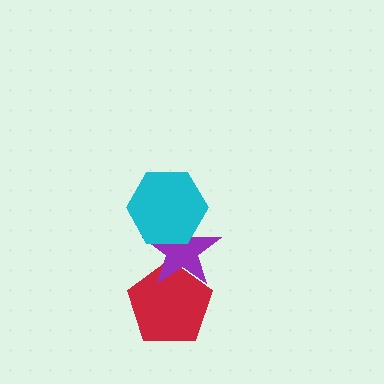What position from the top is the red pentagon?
The red pentagon is 3rd from the top.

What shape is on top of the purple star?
The cyan hexagon is on top of the purple star.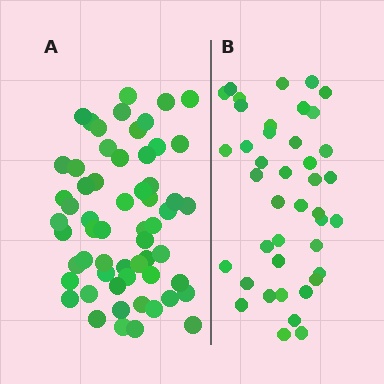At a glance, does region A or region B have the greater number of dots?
Region A (the left region) has more dots.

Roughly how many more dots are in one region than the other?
Region A has approximately 20 more dots than region B.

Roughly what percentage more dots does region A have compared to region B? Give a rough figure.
About 45% more.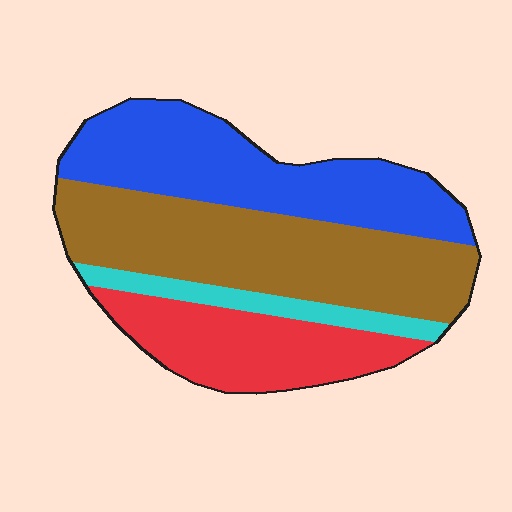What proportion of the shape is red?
Red takes up about one fifth (1/5) of the shape.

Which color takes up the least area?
Cyan, at roughly 10%.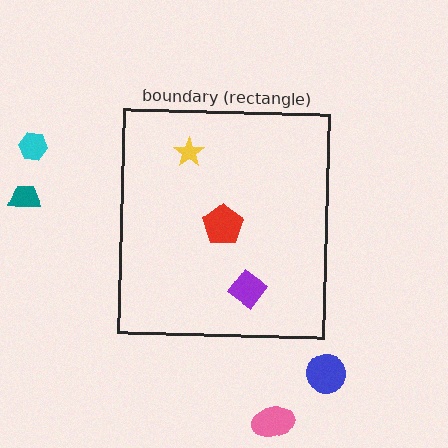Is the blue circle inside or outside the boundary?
Outside.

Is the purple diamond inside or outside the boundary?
Inside.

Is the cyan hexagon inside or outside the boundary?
Outside.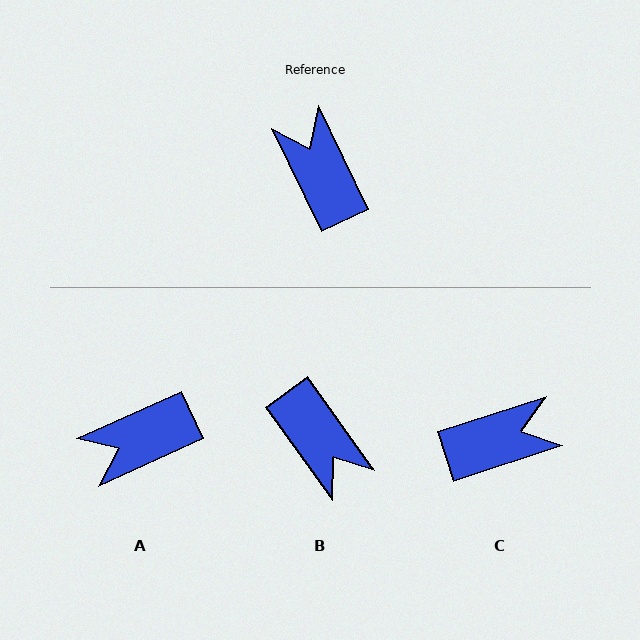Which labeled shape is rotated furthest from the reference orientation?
B, about 170 degrees away.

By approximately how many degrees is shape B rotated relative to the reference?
Approximately 170 degrees clockwise.